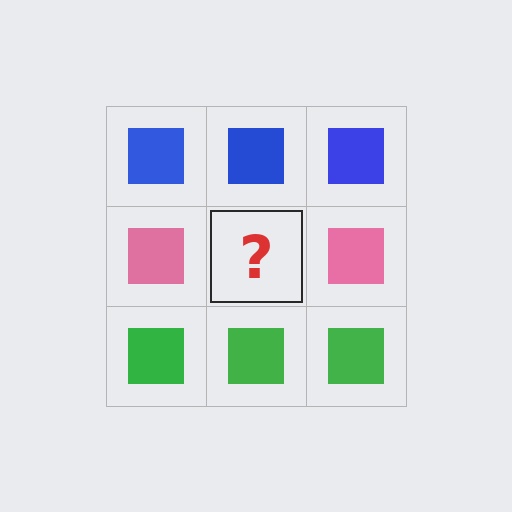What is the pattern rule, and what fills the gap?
The rule is that each row has a consistent color. The gap should be filled with a pink square.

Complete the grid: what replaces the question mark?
The question mark should be replaced with a pink square.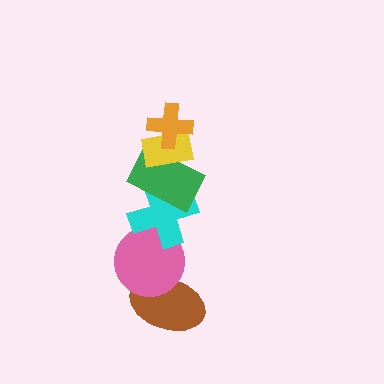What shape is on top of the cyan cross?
The green rectangle is on top of the cyan cross.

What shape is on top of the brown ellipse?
The pink circle is on top of the brown ellipse.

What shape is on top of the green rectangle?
The yellow rectangle is on top of the green rectangle.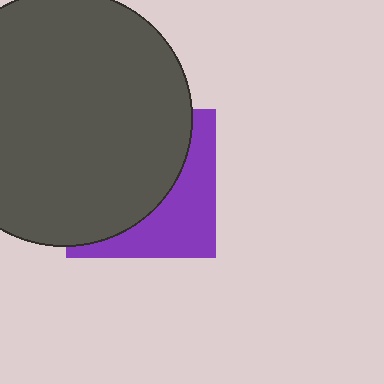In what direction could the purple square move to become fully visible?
The purple square could move toward the lower-right. That would shift it out from behind the dark gray circle entirely.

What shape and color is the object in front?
The object in front is a dark gray circle.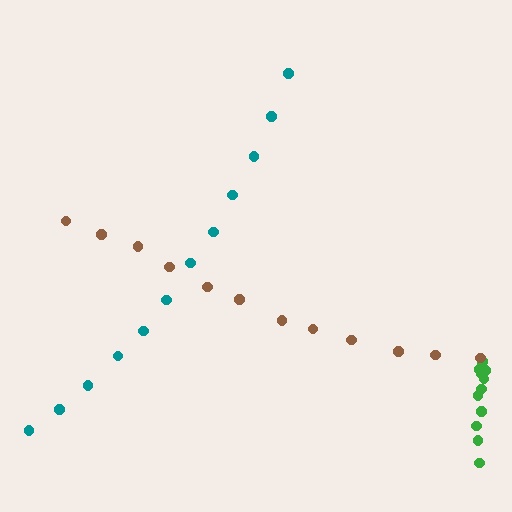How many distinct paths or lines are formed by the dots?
There are 3 distinct paths.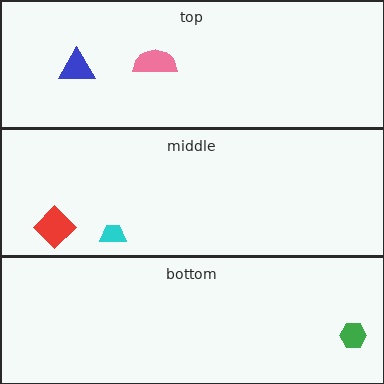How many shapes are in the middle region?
2.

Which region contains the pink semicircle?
The top region.